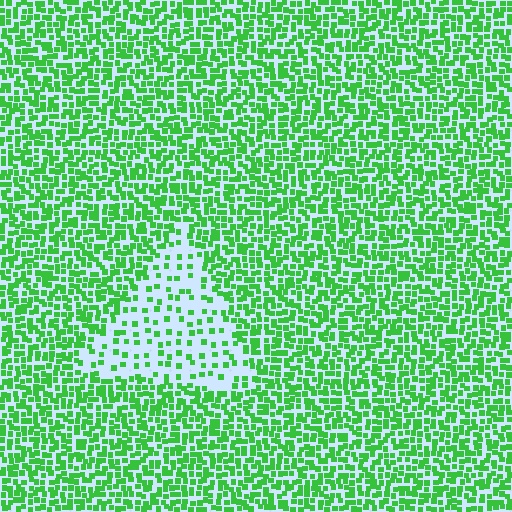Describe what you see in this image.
The image contains small green elements arranged at two different densities. A triangle-shaped region is visible where the elements are less densely packed than the surrounding area.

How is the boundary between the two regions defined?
The boundary is defined by a change in element density (approximately 2.6x ratio). All elements are the same color, size, and shape.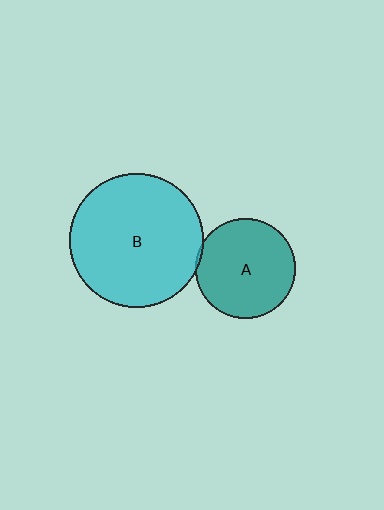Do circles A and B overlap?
Yes.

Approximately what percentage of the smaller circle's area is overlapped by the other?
Approximately 5%.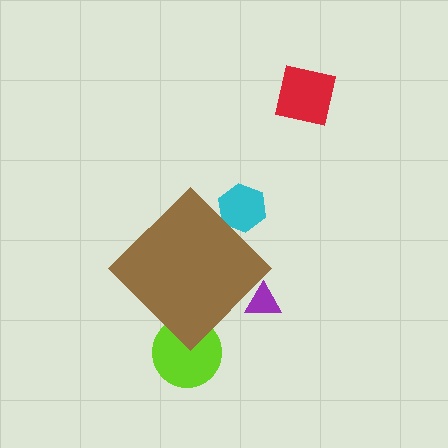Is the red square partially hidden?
No, the red square is fully visible.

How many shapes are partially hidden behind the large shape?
3 shapes are partially hidden.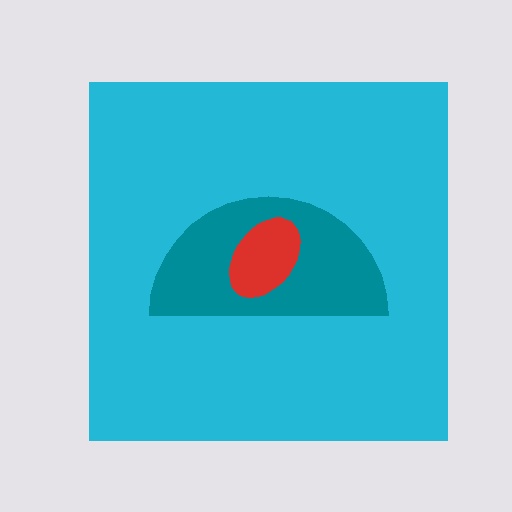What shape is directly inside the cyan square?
The teal semicircle.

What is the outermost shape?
The cyan square.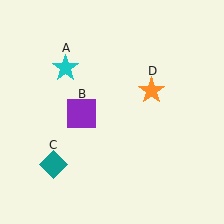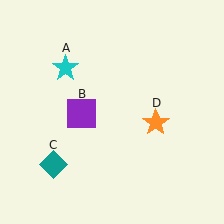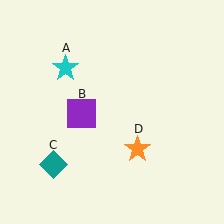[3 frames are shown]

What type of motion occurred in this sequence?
The orange star (object D) rotated clockwise around the center of the scene.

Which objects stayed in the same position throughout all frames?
Cyan star (object A) and purple square (object B) and teal diamond (object C) remained stationary.